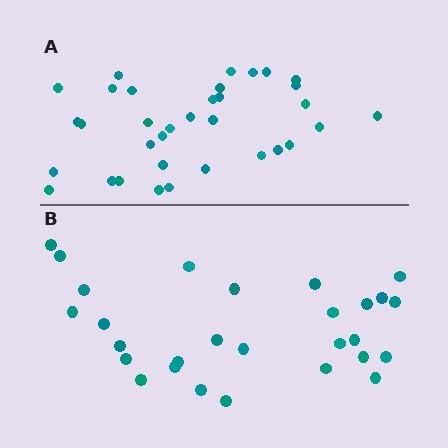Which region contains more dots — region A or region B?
Region A (the top region) has more dots.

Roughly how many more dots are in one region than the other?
Region A has about 6 more dots than region B.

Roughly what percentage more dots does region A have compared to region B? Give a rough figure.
About 20% more.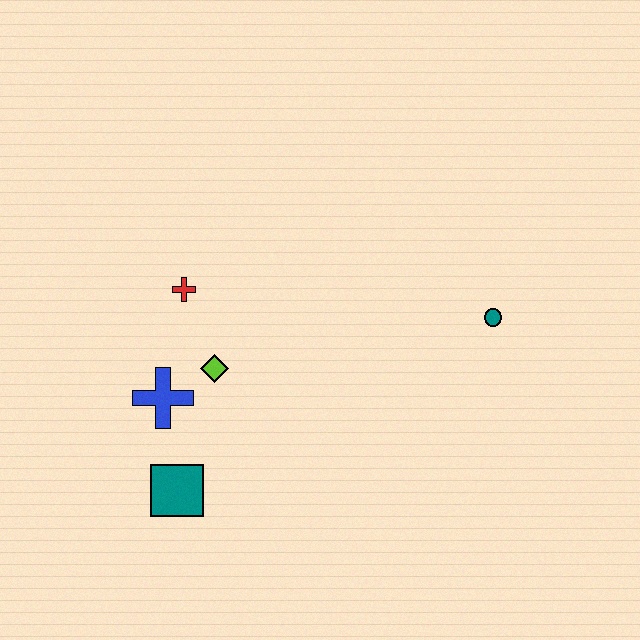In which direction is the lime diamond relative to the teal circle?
The lime diamond is to the left of the teal circle.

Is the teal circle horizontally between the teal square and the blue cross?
No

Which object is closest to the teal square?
The blue cross is closest to the teal square.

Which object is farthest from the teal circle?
The teal square is farthest from the teal circle.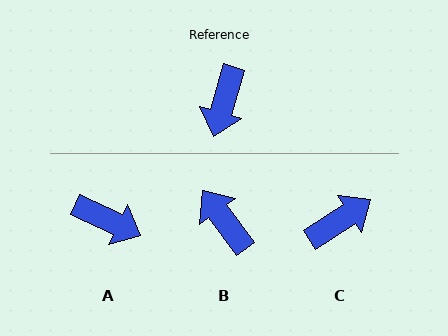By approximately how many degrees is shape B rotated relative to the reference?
Approximately 127 degrees clockwise.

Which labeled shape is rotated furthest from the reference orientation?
C, about 140 degrees away.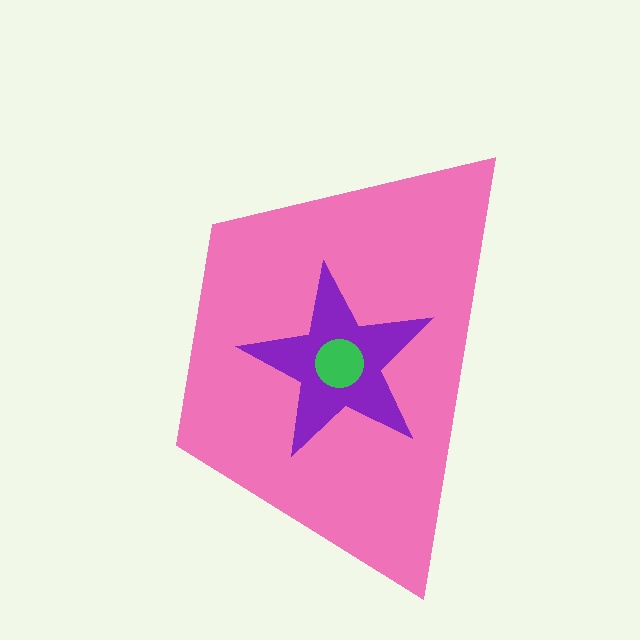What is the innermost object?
The green circle.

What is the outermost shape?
The pink trapezoid.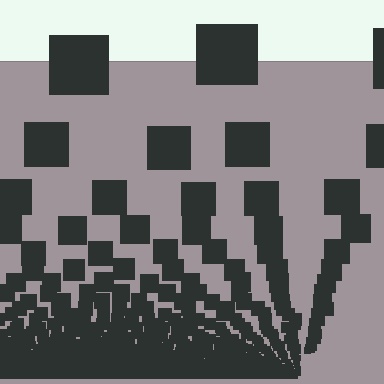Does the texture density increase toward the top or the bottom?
Density increases toward the bottom.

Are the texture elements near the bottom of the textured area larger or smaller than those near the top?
Smaller. The gradient is inverted — elements near the bottom are smaller and denser.